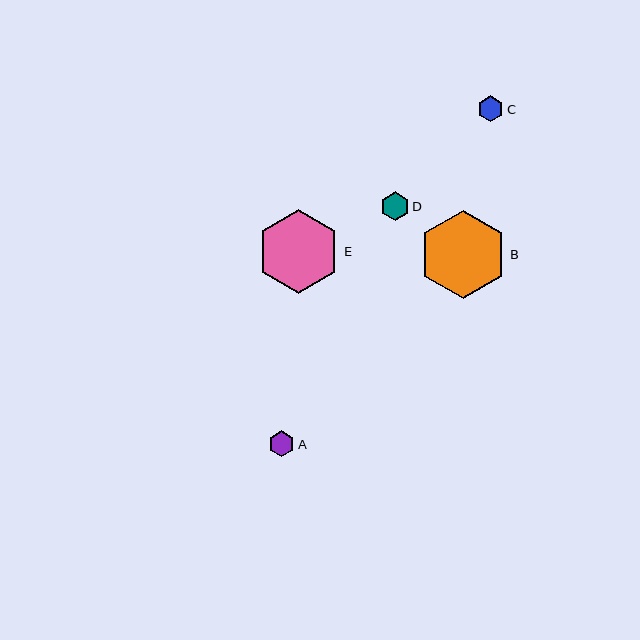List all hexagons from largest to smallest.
From largest to smallest: B, E, D, C, A.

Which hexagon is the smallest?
Hexagon A is the smallest with a size of approximately 26 pixels.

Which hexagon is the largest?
Hexagon B is the largest with a size of approximately 89 pixels.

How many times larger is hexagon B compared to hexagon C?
Hexagon B is approximately 3.4 times the size of hexagon C.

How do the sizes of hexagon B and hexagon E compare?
Hexagon B and hexagon E are approximately the same size.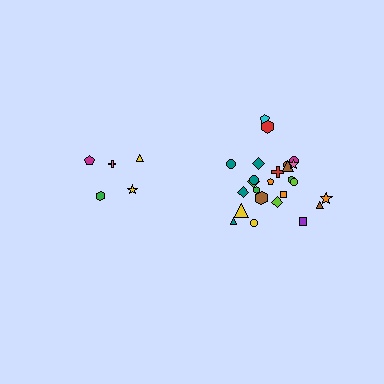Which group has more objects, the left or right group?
The right group.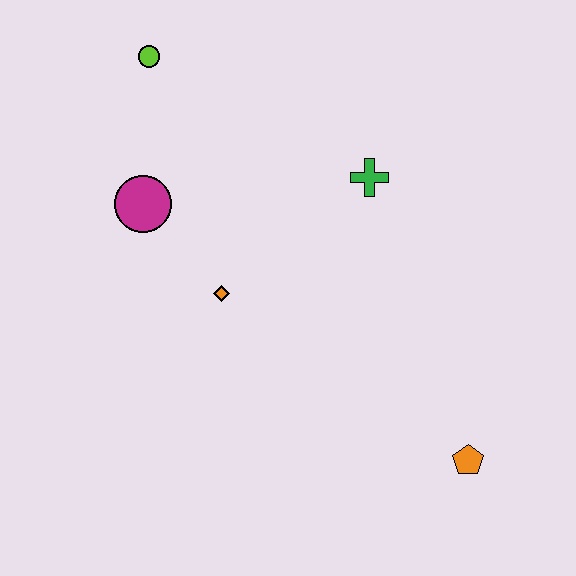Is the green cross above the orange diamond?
Yes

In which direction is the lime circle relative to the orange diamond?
The lime circle is above the orange diamond.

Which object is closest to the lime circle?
The magenta circle is closest to the lime circle.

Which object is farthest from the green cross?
The orange pentagon is farthest from the green cross.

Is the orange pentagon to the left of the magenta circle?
No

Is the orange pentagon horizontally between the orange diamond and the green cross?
No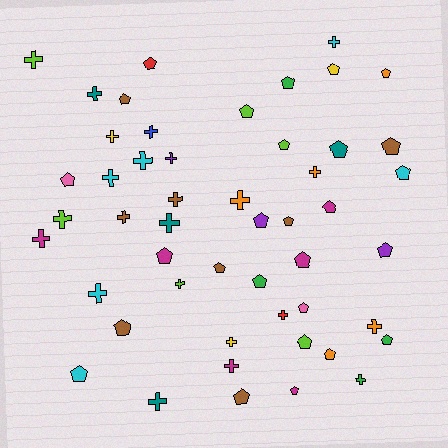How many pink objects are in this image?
There are 2 pink objects.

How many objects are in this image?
There are 50 objects.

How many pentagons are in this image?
There are 27 pentagons.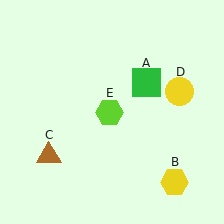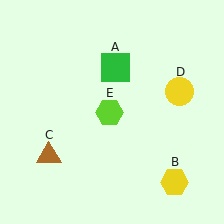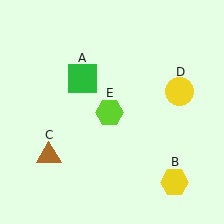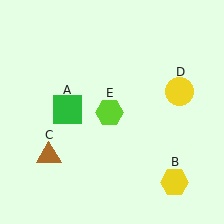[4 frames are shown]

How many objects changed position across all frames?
1 object changed position: green square (object A).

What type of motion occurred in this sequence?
The green square (object A) rotated counterclockwise around the center of the scene.